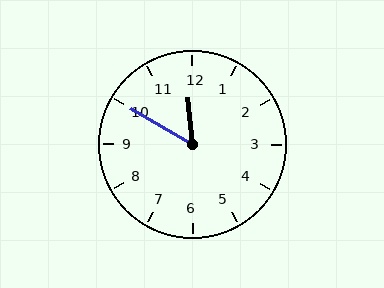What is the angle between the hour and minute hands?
Approximately 55 degrees.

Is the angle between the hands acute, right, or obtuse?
It is acute.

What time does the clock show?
11:50.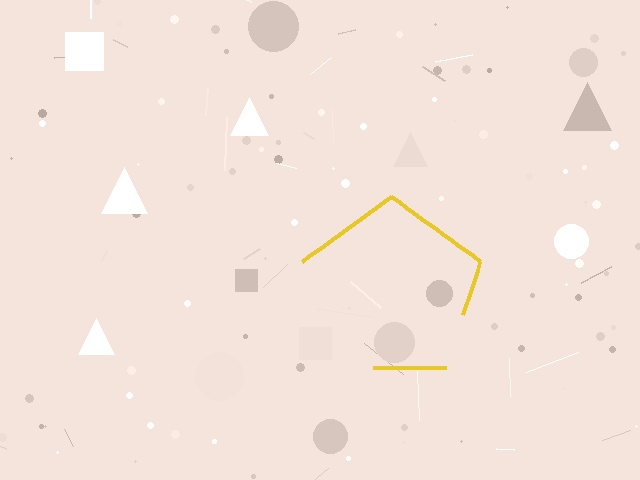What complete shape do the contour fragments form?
The contour fragments form a pentagon.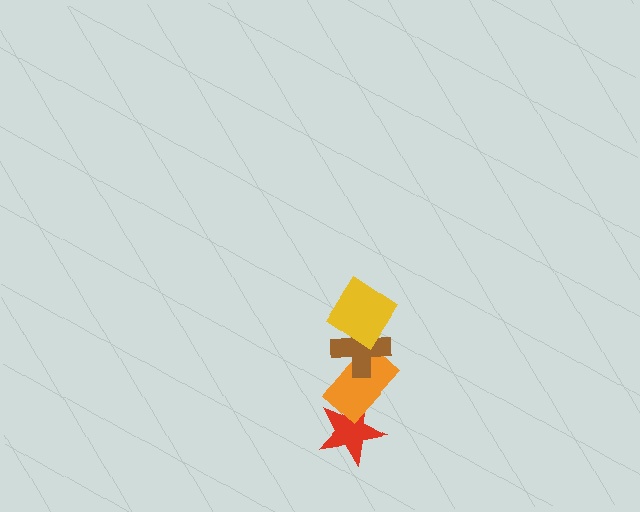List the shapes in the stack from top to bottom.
From top to bottom: the yellow diamond, the brown cross, the orange rectangle, the red star.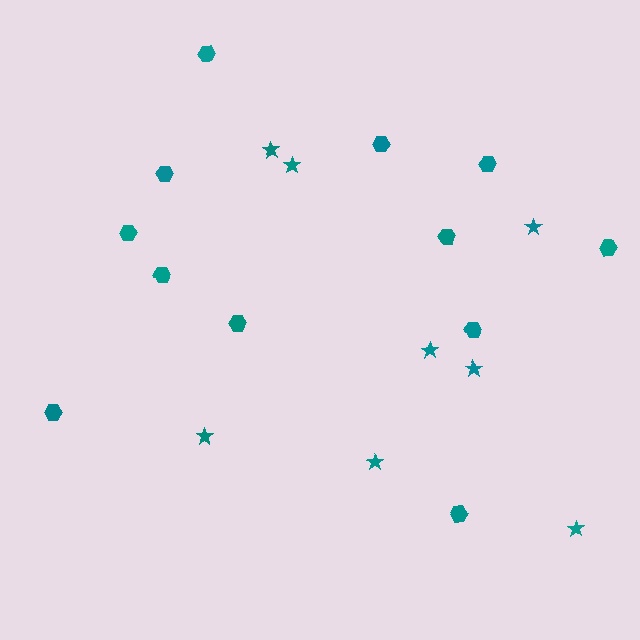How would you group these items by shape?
There are 2 groups: one group of stars (8) and one group of hexagons (12).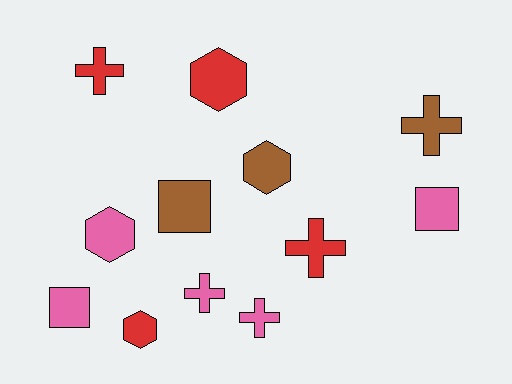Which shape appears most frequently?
Cross, with 5 objects.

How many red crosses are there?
There are 2 red crosses.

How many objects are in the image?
There are 12 objects.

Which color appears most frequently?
Pink, with 5 objects.